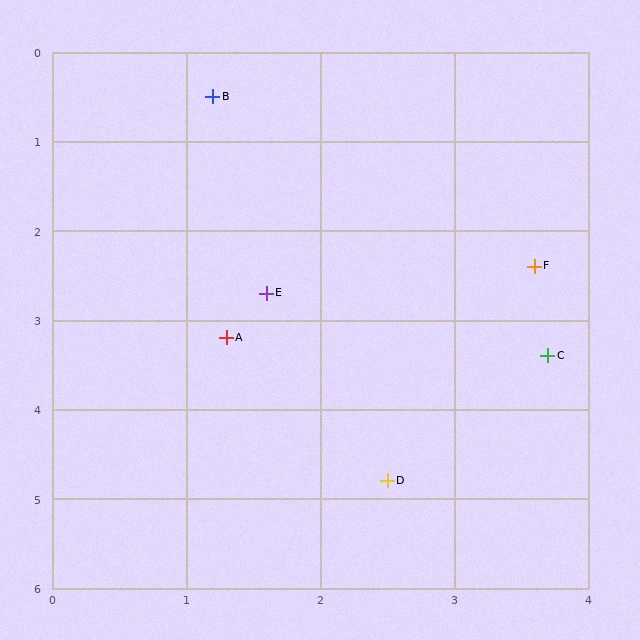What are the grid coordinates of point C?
Point C is at approximately (3.7, 3.4).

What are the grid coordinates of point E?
Point E is at approximately (1.6, 2.7).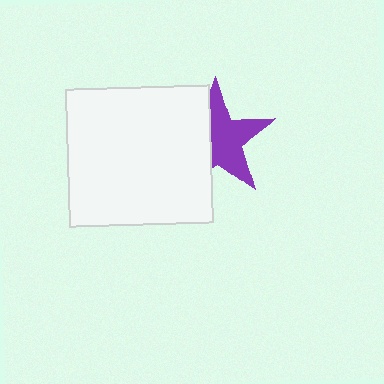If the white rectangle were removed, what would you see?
You would see the complete purple star.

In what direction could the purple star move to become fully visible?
The purple star could move right. That would shift it out from behind the white rectangle entirely.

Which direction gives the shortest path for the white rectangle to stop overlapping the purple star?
Moving left gives the shortest separation.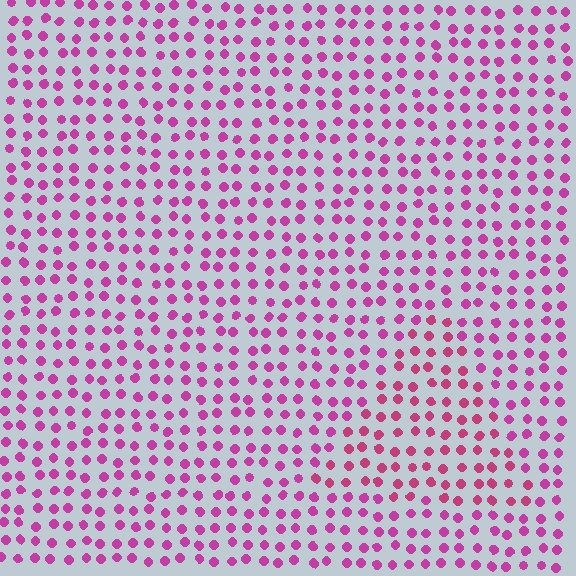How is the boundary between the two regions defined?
The boundary is defined purely by a slight shift in hue (about 18 degrees). Spacing, size, and orientation are identical on both sides.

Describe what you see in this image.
The image is filled with small magenta elements in a uniform arrangement. A triangle-shaped region is visible where the elements are tinted to a slightly different hue, forming a subtle color boundary.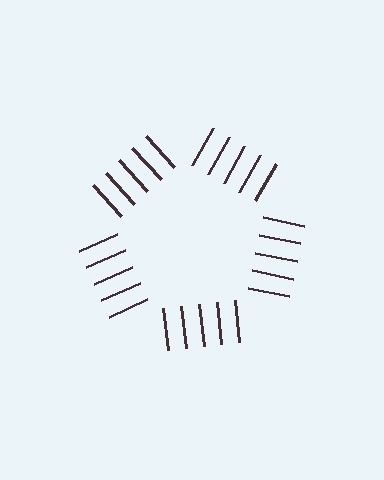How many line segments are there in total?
25 — 5 along each of the 5 edges.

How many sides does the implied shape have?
5 sides — the line-ends trace a pentagon.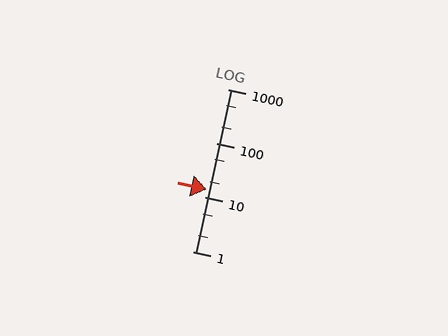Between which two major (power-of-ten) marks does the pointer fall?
The pointer is between 10 and 100.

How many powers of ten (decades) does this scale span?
The scale spans 3 decades, from 1 to 1000.